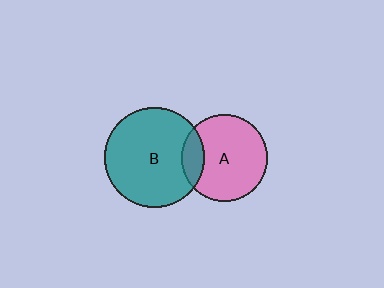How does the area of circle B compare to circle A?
Approximately 1.3 times.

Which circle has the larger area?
Circle B (teal).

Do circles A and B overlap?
Yes.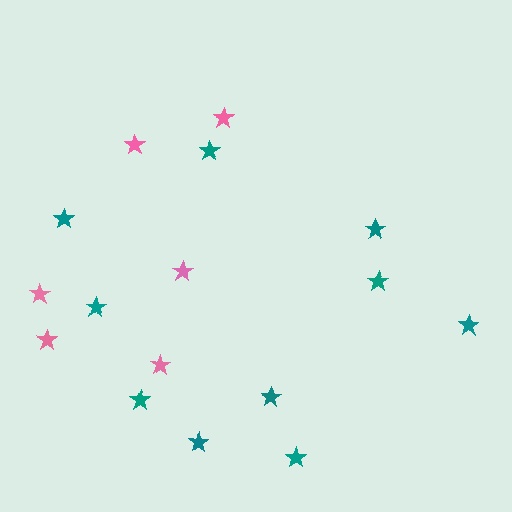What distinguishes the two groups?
There are 2 groups: one group of teal stars (10) and one group of pink stars (6).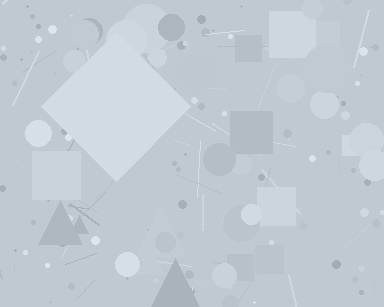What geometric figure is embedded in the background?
A diamond is embedded in the background.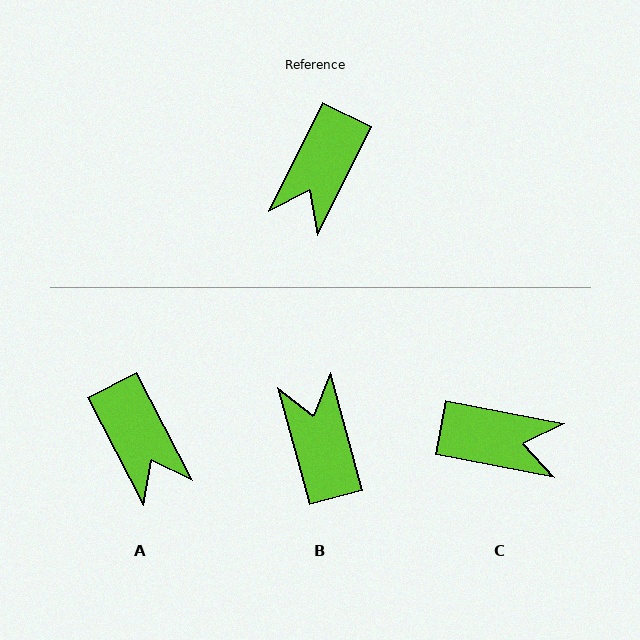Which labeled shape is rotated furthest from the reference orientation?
B, about 138 degrees away.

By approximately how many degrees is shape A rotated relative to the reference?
Approximately 54 degrees counter-clockwise.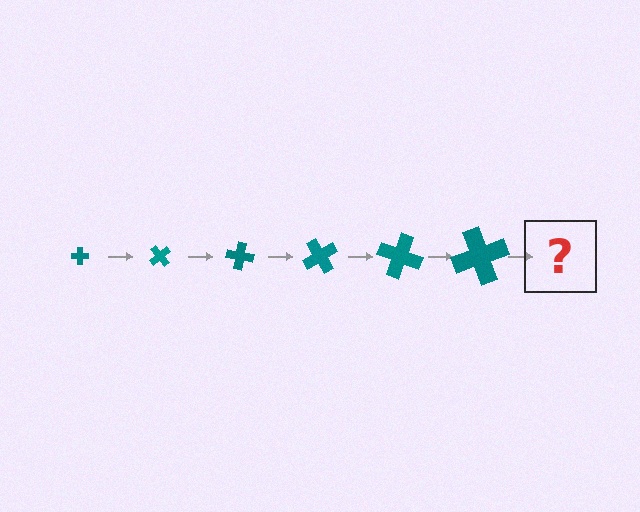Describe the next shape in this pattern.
It should be a cross, larger than the previous one and rotated 300 degrees from the start.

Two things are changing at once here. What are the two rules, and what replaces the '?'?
The two rules are that the cross grows larger each step and it rotates 50 degrees each step. The '?' should be a cross, larger than the previous one and rotated 300 degrees from the start.